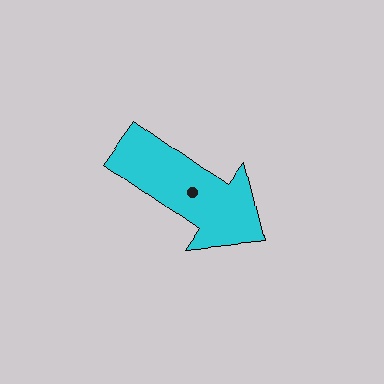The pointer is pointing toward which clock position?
Roughly 4 o'clock.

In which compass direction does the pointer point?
Southeast.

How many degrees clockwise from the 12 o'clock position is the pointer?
Approximately 125 degrees.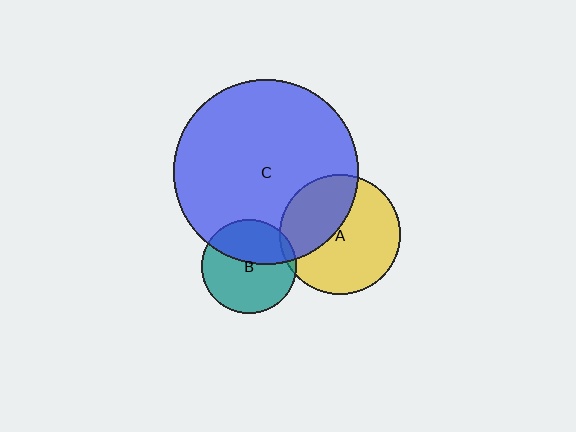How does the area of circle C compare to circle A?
Approximately 2.4 times.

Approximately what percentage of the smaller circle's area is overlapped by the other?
Approximately 40%.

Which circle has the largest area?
Circle C (blue).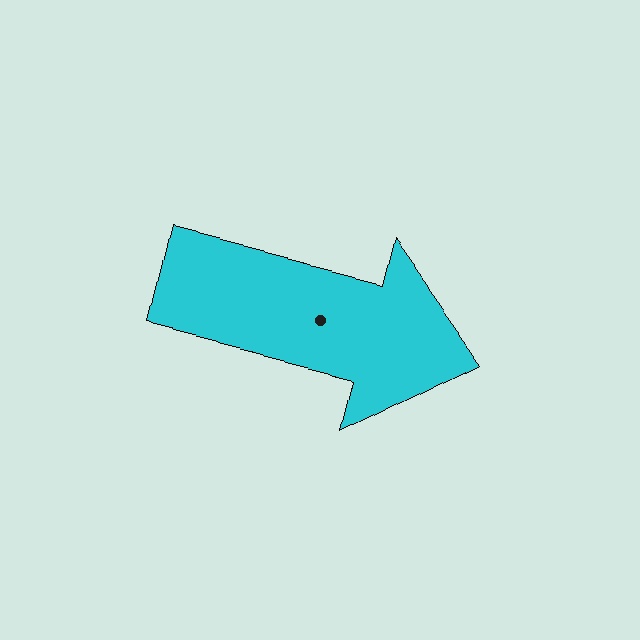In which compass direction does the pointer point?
East.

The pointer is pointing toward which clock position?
Roughly 3 o'clock.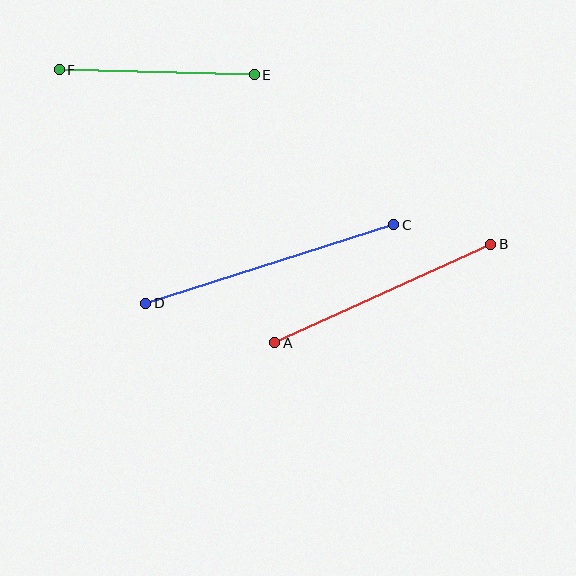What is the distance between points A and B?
The distance is approximately 237 pixels.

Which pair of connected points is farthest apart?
Points C and D are farthest apart.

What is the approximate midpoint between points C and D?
The midpoint is at approximately (270, 264) pixels.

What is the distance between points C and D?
The distance is approximately 260 pixels.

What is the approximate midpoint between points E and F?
The midpoint is at approximately (157, 72) pixels.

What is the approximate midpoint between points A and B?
The midpoint is at approximately (383, 294) pixels.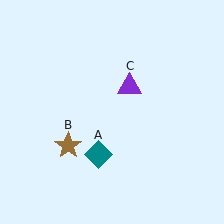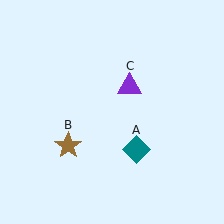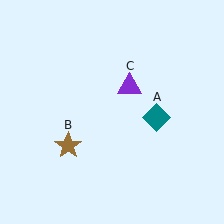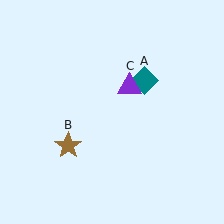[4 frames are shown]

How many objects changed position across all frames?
1 object changed position: teal diamond (object A).